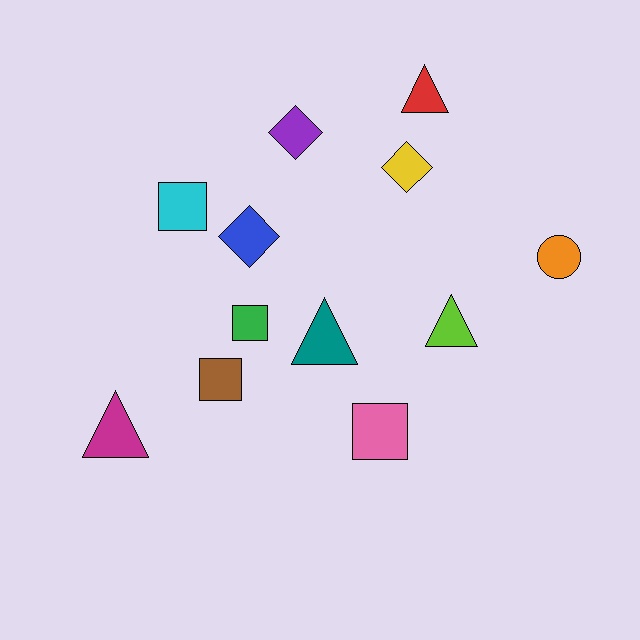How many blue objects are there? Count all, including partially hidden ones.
There is 1 blue object.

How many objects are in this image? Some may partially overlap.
There are 12 objects.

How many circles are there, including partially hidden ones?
There is 1 circle.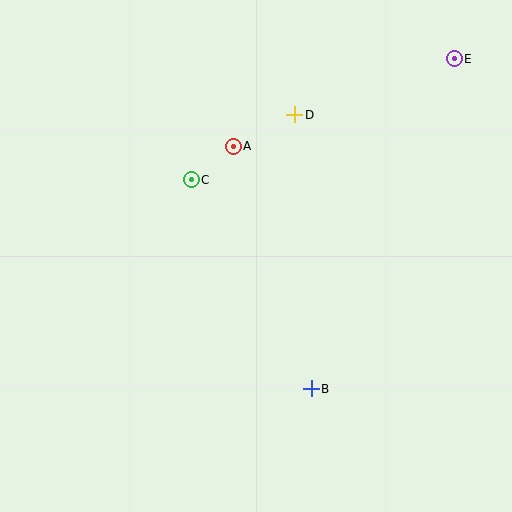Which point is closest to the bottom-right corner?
Point B is closest to the bottom-right corner.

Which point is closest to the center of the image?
Point C at (191, 180) is closest to the center.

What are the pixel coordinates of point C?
Point C is at (191, 180).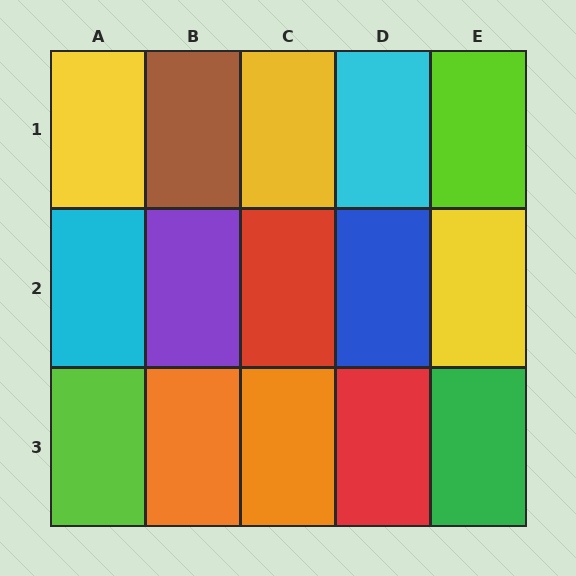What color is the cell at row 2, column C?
Red.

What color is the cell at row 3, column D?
Red.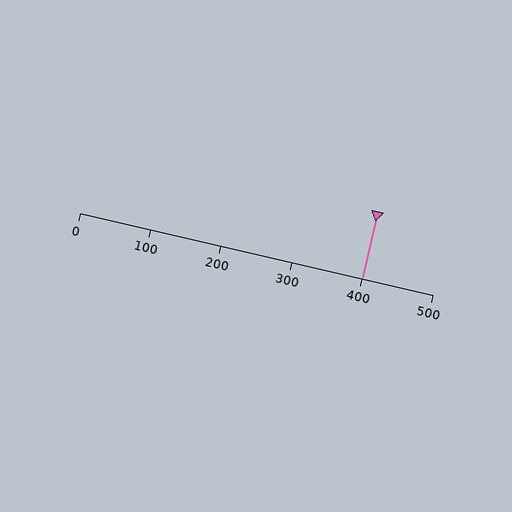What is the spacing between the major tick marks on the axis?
The major ticks are spaced 100 apart.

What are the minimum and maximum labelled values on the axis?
The axis runs from 0 to 500.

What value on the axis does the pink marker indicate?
The marker indicates approximately 400.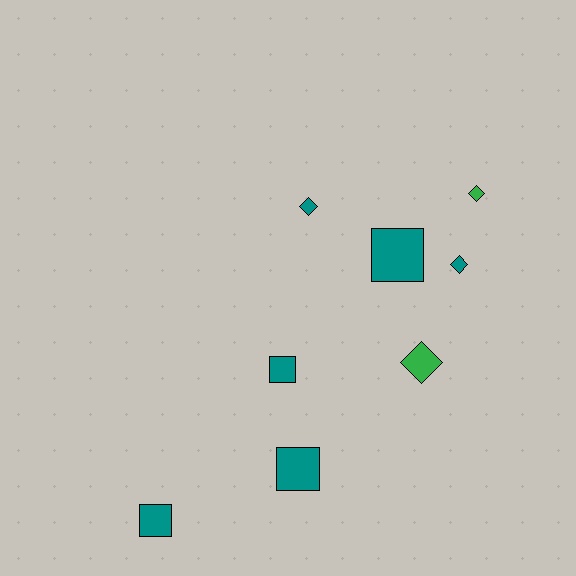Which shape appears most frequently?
Square, with 4 objects.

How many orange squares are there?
There are no orange squares.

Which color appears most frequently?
Teal, with 6 objects.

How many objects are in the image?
There are 8 objects.